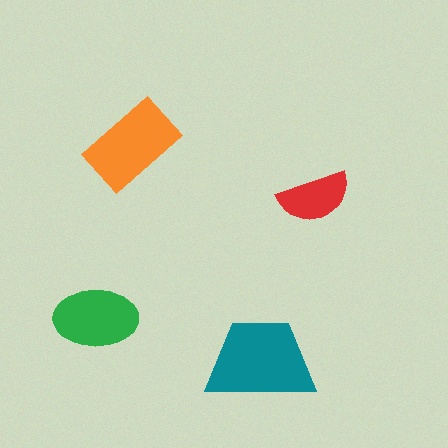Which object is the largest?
The teal trapezoid.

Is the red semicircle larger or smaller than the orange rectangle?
Smaller.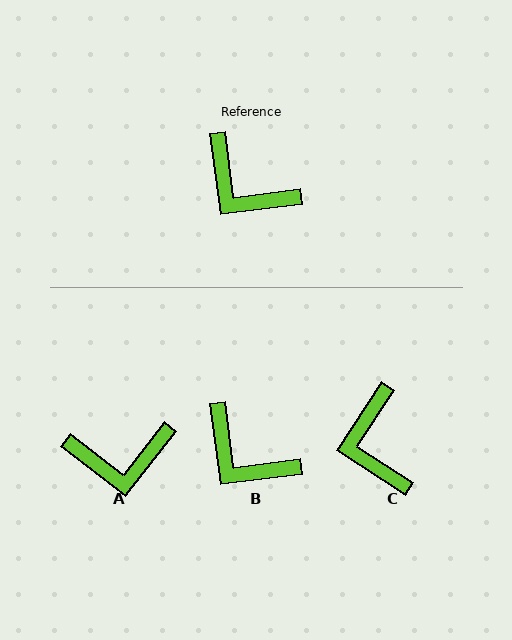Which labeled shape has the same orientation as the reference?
B.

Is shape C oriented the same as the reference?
No, it is off by about 41 degrees.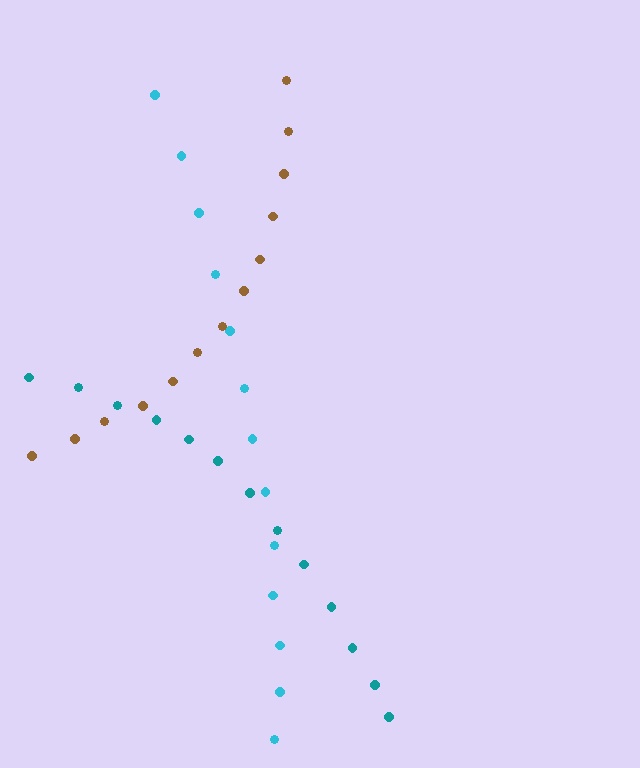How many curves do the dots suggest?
There are 3 distinct paths.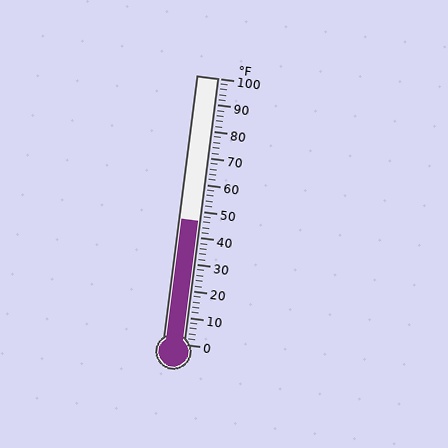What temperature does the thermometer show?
The thermometer shows approximately 46°F.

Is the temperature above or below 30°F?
The temperature is above 30°F.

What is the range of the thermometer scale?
The thermometer scale ranges from 0°F to 100°F.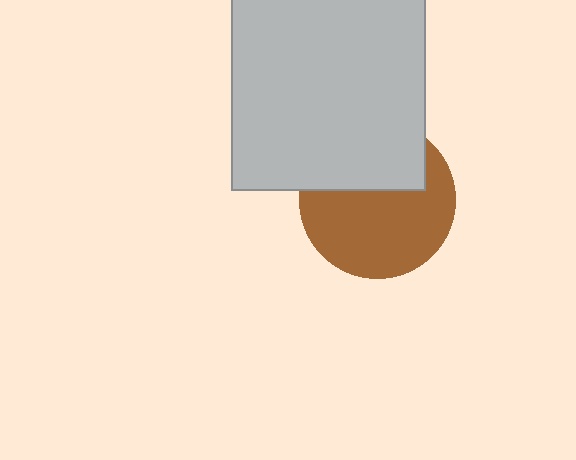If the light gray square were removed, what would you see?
You would see the complete brown circle.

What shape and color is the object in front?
The object in front is a light gray square.